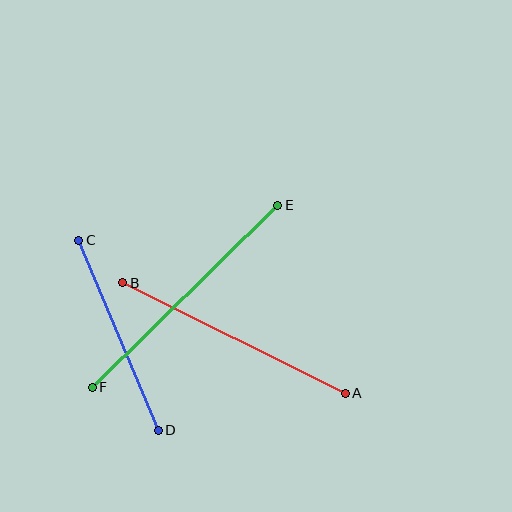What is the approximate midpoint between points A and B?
The midpoint is at approximately (234, 338) pixels.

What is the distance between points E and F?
The distance is approximately 260 pixels.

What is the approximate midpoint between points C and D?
The midpoint is at approximately (119, 335) pixels.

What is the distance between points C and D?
The distance is approximately 206 pixels.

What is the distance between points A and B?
The distance is approximately 249 pixels.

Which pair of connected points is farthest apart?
Points E and F are farthest apart.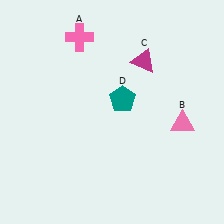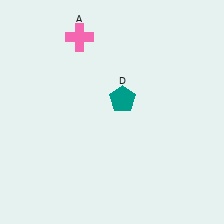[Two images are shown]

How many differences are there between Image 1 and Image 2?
There are 2 differences between the two images.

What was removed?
The magenta triangle (C), the pink triangle (B) were removed in Image 2.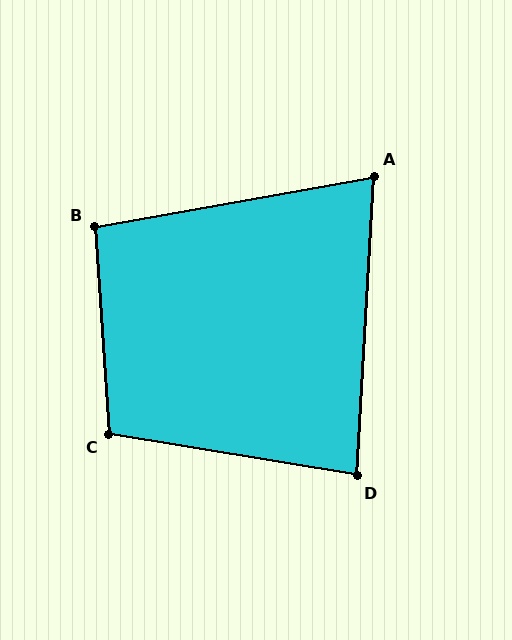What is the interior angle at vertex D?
Approximately 84 degrees (acute).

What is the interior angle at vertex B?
Approximately 96 degrees (obtuse).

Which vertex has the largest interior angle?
C, at approximately 103 degrees.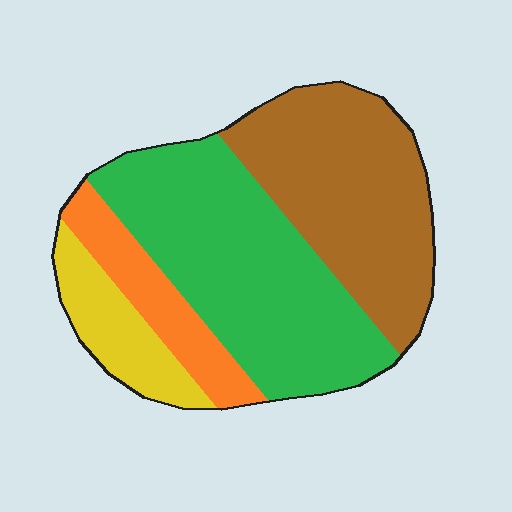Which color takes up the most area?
Green, at roughly 40%.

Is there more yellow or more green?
Green.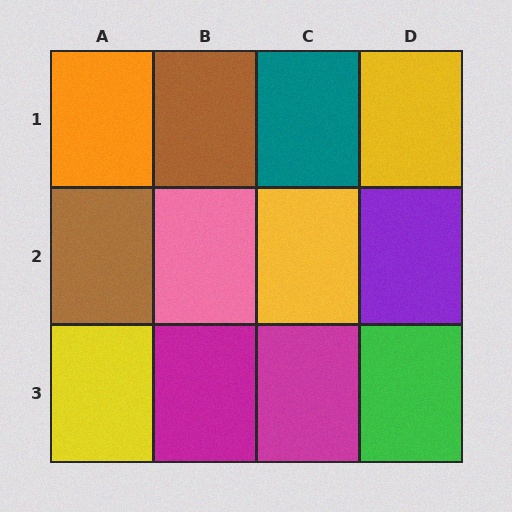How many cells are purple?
1 cell is purple.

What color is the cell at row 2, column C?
Yellow.